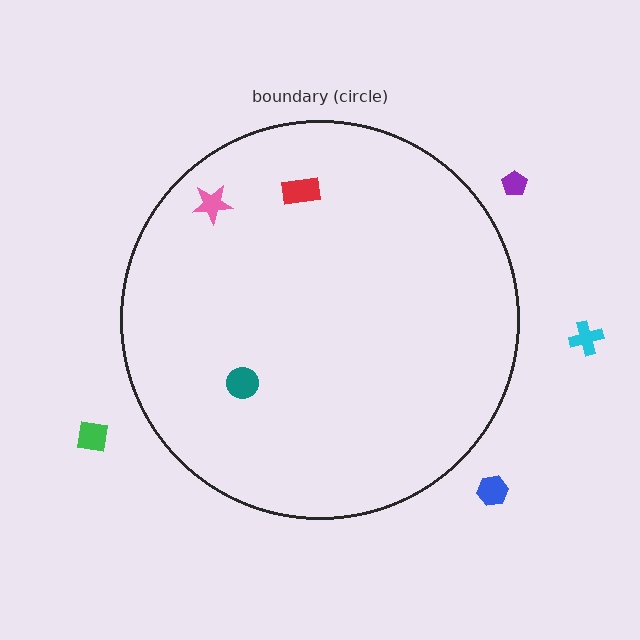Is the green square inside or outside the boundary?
Outside.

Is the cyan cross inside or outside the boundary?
Outside.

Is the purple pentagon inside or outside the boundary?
Outside.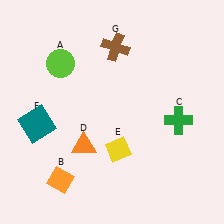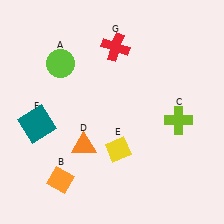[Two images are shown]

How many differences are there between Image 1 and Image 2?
There are 2 differences between the two images.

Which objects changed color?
C changed from green to lime. G changed from brown to red.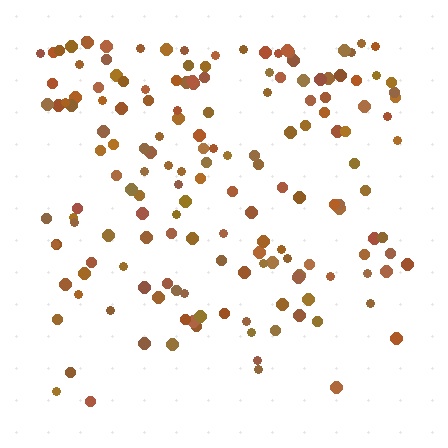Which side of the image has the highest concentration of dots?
The top.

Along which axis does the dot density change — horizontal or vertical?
Vertical.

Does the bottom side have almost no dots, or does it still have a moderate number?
Still a moderate number, just noticeably fewer than the top.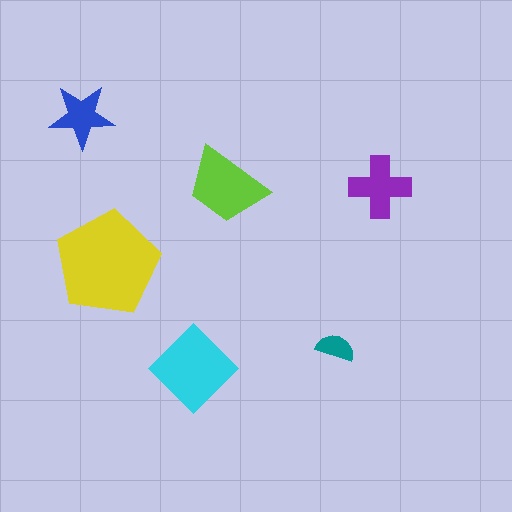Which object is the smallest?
The teal semicircle.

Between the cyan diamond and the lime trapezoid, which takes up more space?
The cyan diamond.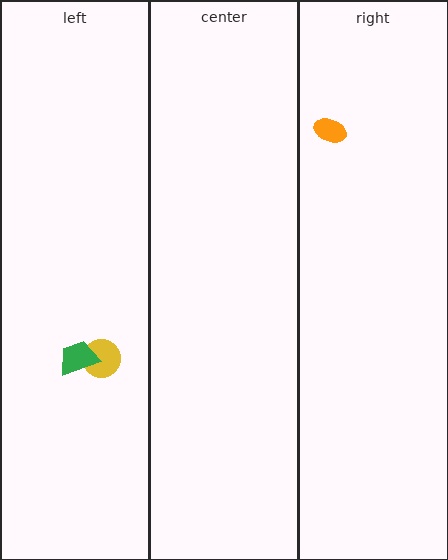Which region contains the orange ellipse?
The right region.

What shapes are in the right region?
The orange ellipse.